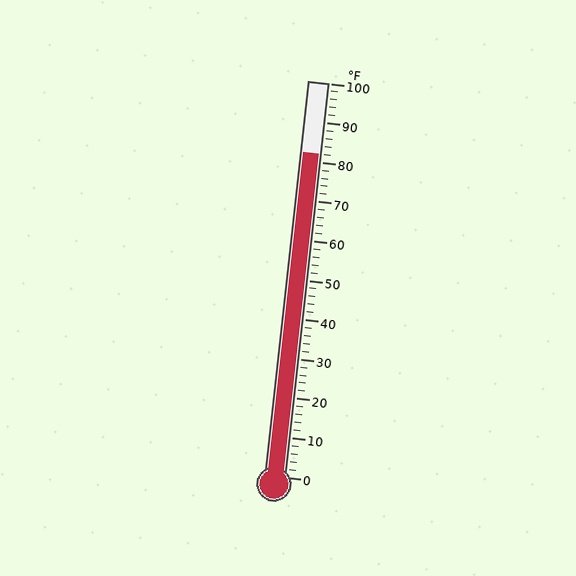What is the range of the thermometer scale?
The thermometer scale ranges from 0°F to 100°F.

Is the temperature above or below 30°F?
The temperature is above 30°F.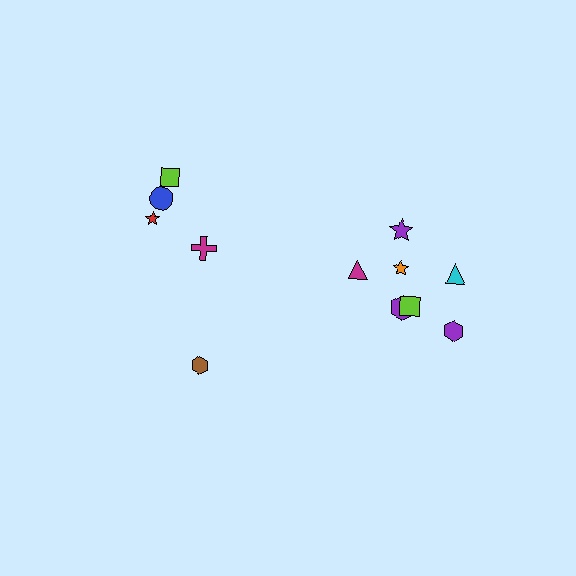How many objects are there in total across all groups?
There are 12 objects.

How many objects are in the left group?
There are 5 objects.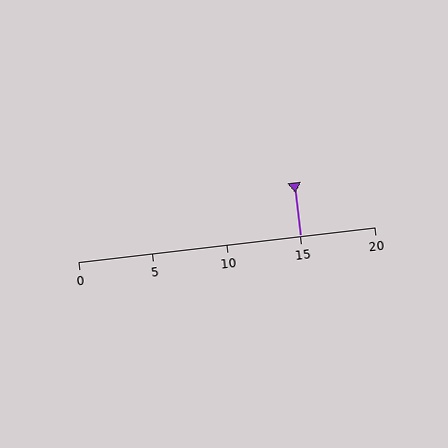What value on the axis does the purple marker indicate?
The marker indicates approximately 15.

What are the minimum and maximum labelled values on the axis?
The axis runs from 0 to 20.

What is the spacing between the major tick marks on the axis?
The major ticks are spaced 5 apart.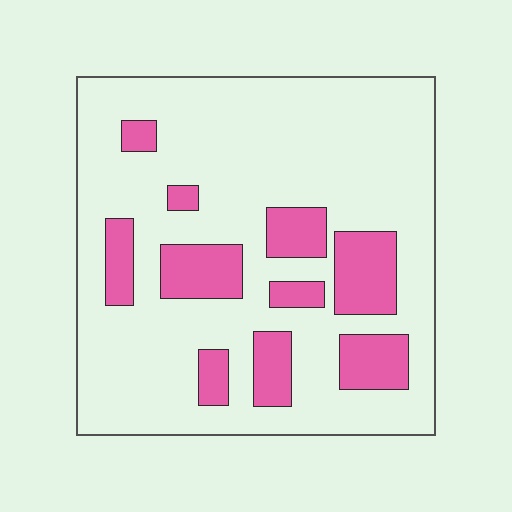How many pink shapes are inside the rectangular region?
10.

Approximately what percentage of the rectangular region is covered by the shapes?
Approximately 20%.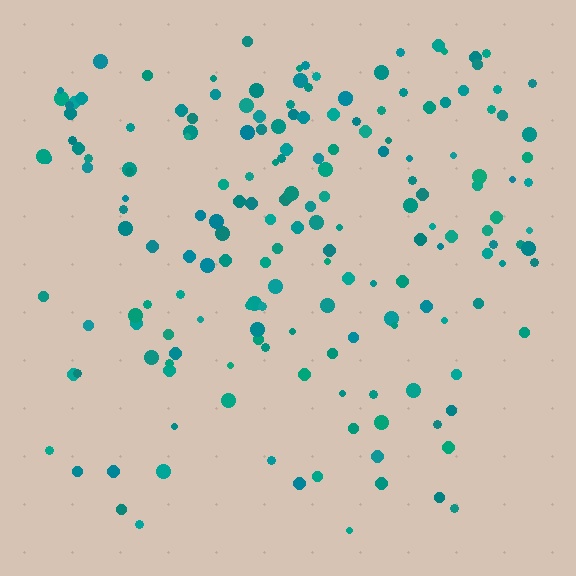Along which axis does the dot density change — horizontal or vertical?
Vertical.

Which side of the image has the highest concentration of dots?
The top.